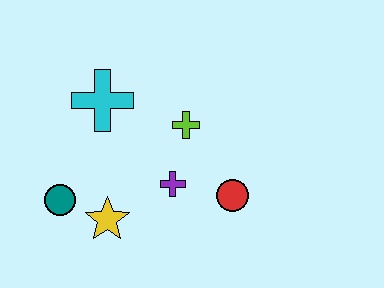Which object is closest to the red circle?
The purple cross is closest to the red circle.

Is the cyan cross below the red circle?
No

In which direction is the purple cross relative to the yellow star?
The purple cross is to the right of the yellow star.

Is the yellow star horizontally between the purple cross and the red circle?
No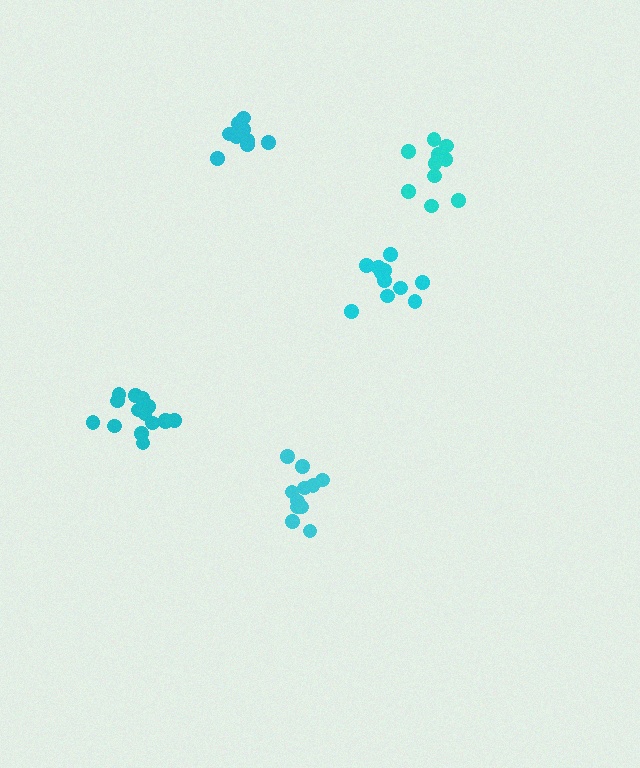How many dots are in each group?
Group 1: 10 dots, Group 2: 11 dots, Group 3: 15 dots, Group 4: 10 dots, Group 5: 11 dots (57 total).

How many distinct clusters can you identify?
There are 5 distinct clusters.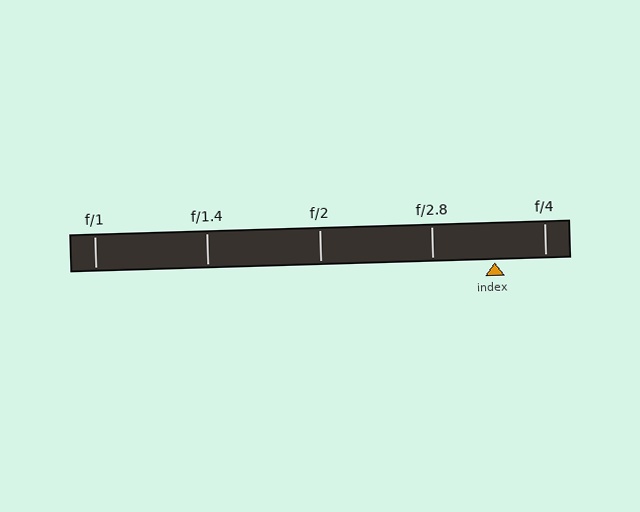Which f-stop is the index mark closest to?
The index mark is closest to f/4.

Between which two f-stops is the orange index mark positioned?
The index mark is between f/2.8 and f/4.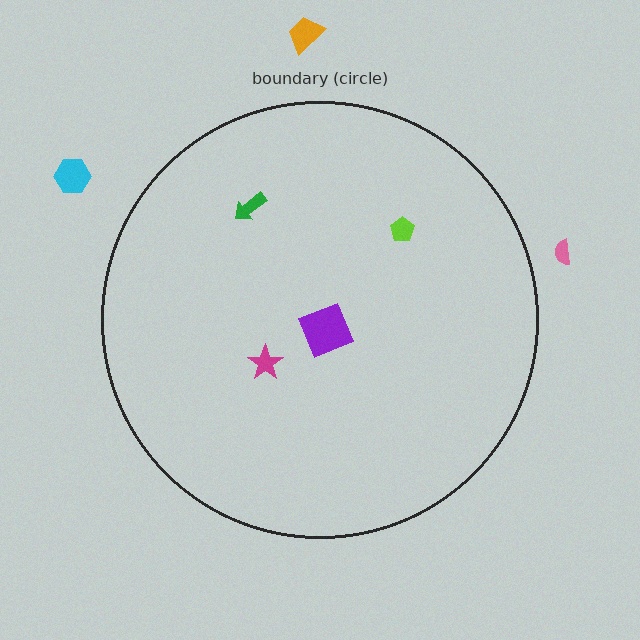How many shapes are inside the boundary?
4 inside, 3 outside.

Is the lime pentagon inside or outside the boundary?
Inside.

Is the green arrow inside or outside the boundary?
Inside.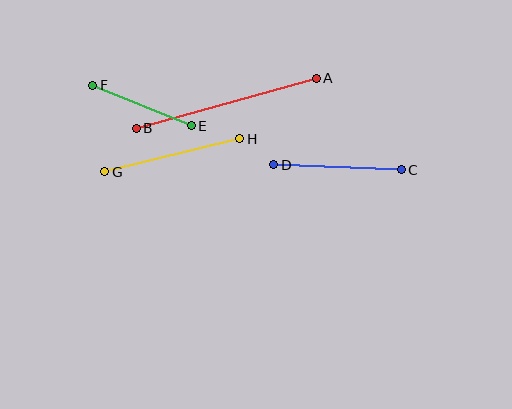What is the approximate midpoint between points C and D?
The midpoint is at approximately (337, 167) pixels.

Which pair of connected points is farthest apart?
Points A and B are farthest apart.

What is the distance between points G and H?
The distance is approximately 139 pixels.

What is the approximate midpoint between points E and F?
The midpoint is at approximately (142, 105) pixels.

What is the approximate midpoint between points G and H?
The midpoint is at approximately (172, 155) pixels.